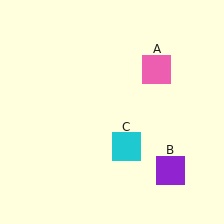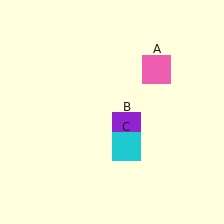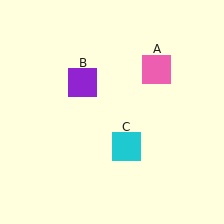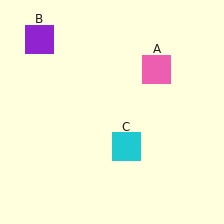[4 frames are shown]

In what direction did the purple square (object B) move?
The purple square (object B) moved up and to the left.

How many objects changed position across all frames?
1 object changed position: purple square (object B).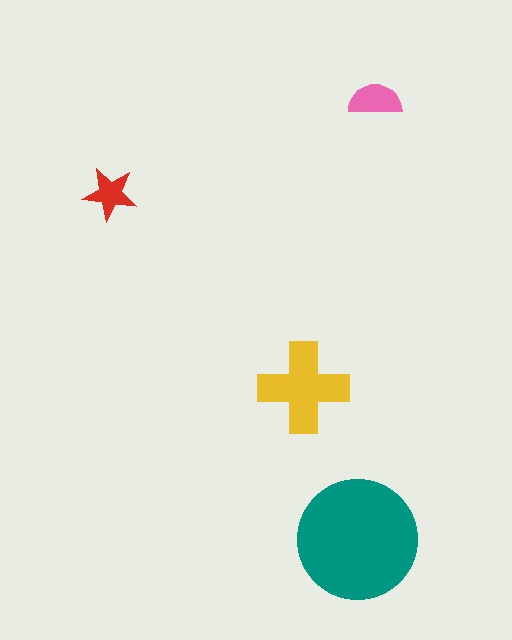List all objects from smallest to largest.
The red star, the pink semicircle, the yellow cross, the teal circle.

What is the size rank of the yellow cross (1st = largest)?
2nd.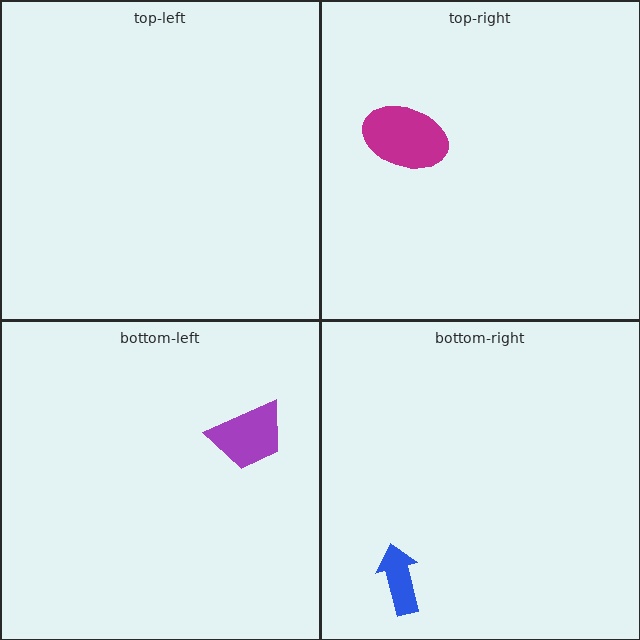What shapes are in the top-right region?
The magenta ellipse.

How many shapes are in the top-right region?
1.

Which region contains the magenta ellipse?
The top-right region.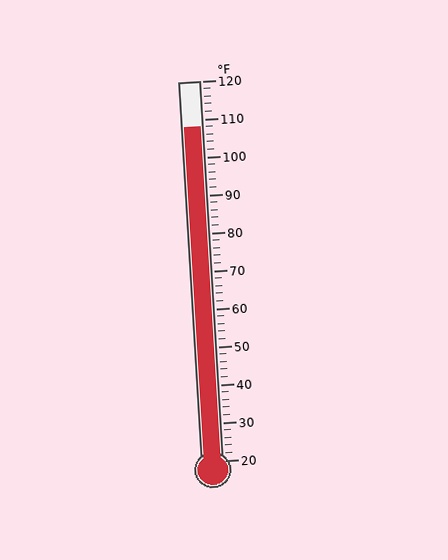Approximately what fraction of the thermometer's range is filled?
The thermometer is filled to approximately 90% of its range.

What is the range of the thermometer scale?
The thermometer scale ranges from 20°F to 120°F.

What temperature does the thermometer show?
The thermometer shows approximately 108°F.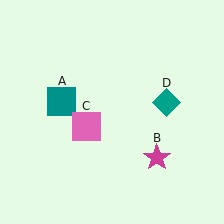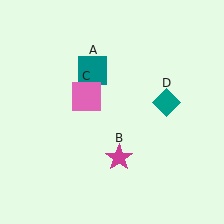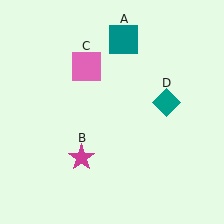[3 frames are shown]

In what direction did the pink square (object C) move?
The pink square (object C) moved up.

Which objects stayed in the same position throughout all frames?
Teal diamond (object D) remained stationary.